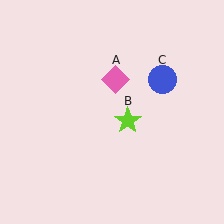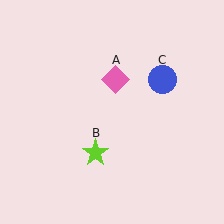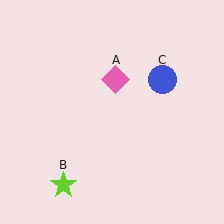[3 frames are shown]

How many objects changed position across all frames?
1 object changed position: lime star (object B).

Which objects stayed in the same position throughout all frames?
Pink diamond (object A) and blue circle (object C) remained stationary.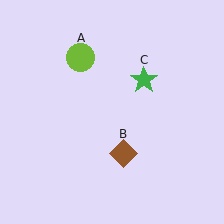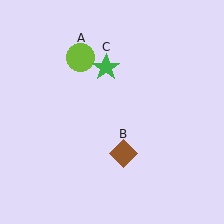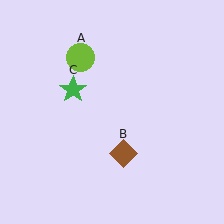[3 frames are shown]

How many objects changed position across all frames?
1 object changed position: green star (object C).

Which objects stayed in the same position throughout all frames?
Lime circle (object A) and brown diamond (object B) remained stationary.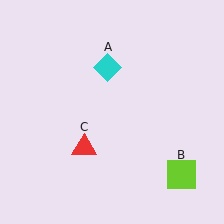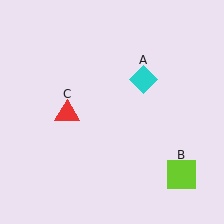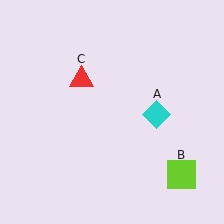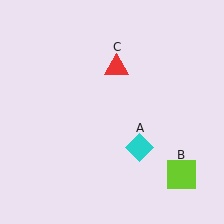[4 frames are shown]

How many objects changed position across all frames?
2 objects changed position: cyan diamond (object A), red triangle (object C).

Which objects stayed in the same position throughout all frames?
Lime square (object B) remained stationary.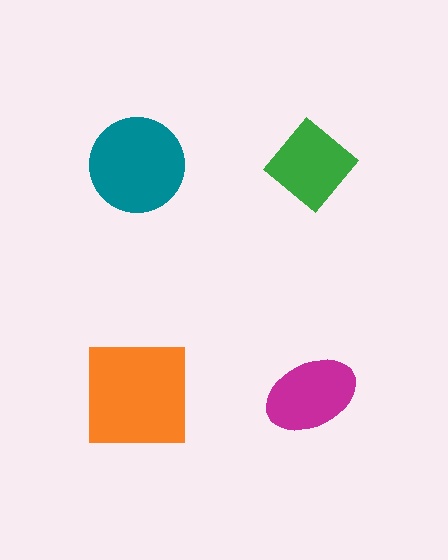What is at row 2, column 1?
An orange square.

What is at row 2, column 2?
A magenta ellipse.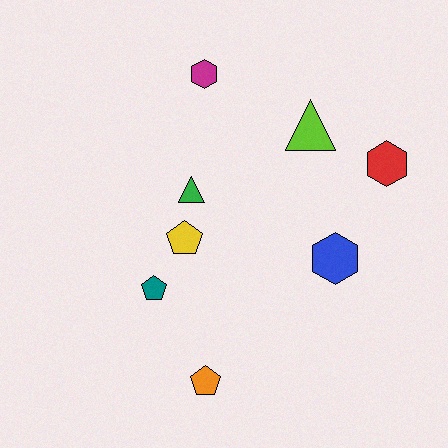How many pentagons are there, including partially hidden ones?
There are 3 pentagons.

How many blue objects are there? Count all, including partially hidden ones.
There is 1 blue object.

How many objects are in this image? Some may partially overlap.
There are 8 objects.